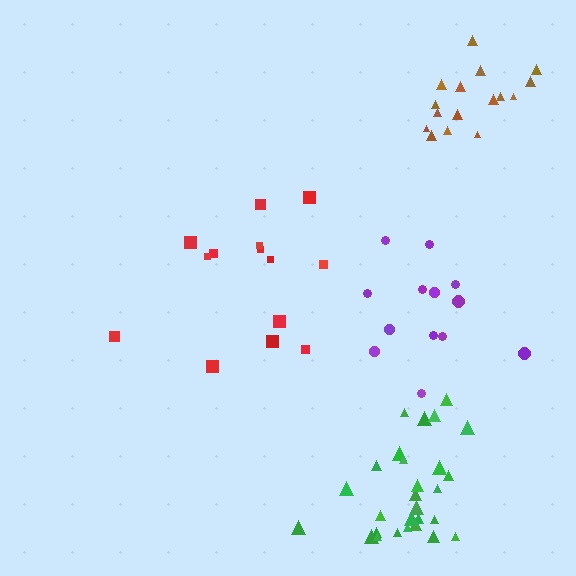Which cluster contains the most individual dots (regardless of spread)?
Green (28).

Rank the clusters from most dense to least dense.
brown, green, purple, red.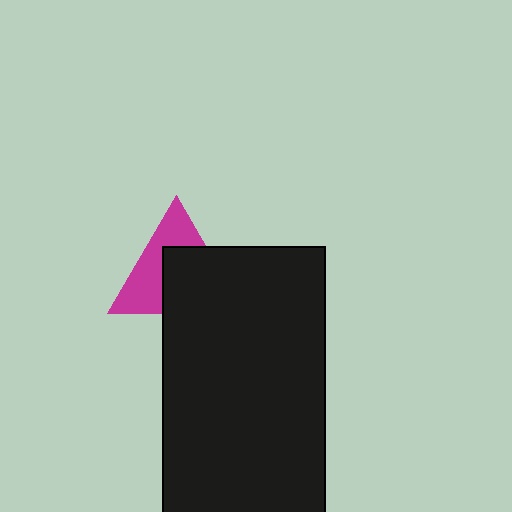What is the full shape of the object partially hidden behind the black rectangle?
The partially hidden object is a magenta triangle.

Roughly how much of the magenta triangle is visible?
About half of it is visible (roughly 47%).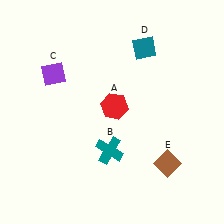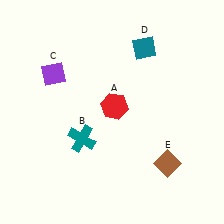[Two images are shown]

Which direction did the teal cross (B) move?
The teal cross (B) moved left.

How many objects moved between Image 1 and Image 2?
1 object moved between the two images.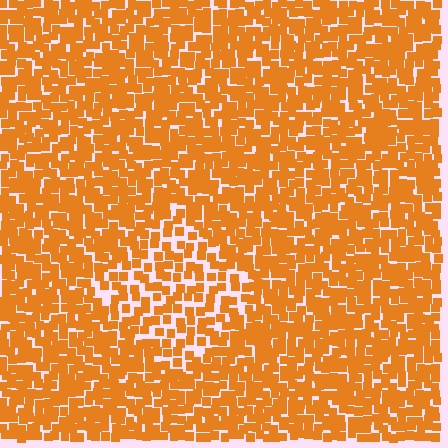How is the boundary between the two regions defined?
The boundary is defined by a change in element density (approximately 1.6x ratio). All elements are the same color, size, and shape.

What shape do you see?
I see a diamond.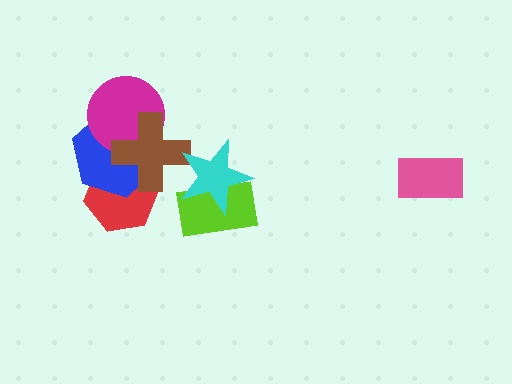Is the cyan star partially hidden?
No, no other shape covers it.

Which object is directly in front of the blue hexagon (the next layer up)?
The magenta circle is directly in front of the blue hexagon.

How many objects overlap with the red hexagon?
2 objects overlap with the red hexagon.